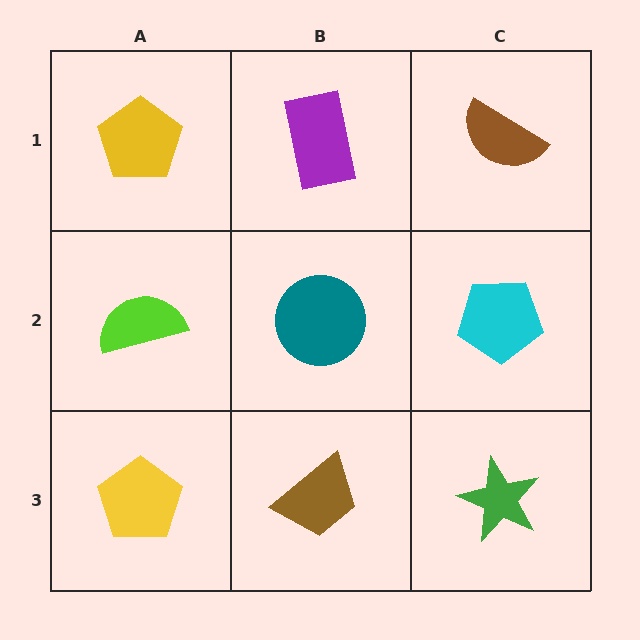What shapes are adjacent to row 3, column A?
A lime semicircle (row 2, column A), a brown trapezoid (row 3, column B).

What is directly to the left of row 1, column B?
A yellow pentagon.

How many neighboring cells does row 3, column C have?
2.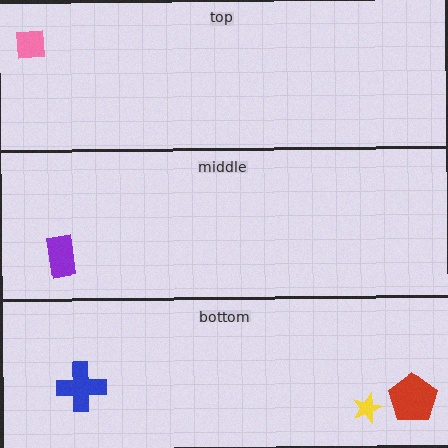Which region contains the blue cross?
The bottom region.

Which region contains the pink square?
The top region.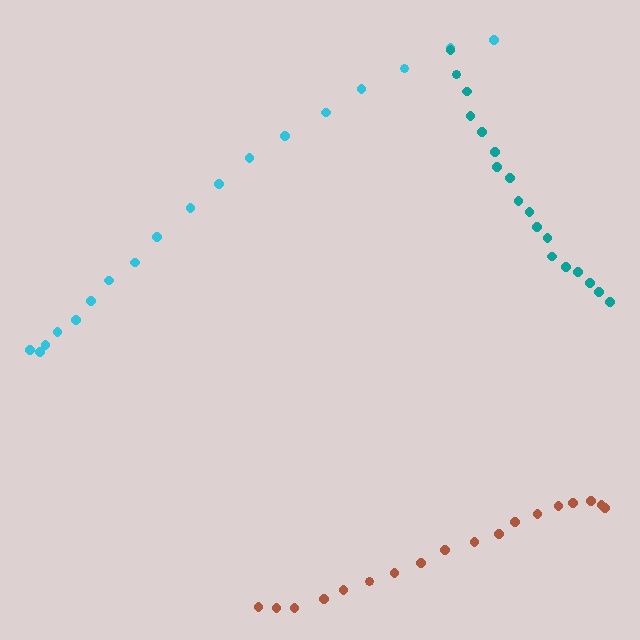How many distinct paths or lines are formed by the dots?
There are 3 distinct paths.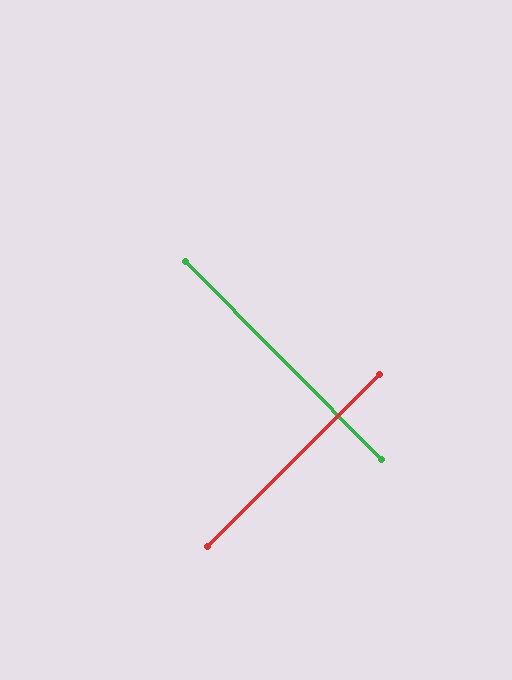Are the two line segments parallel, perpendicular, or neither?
Perpendicular — they meet at approximately 90°.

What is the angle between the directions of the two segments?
Approximately 90 degrees.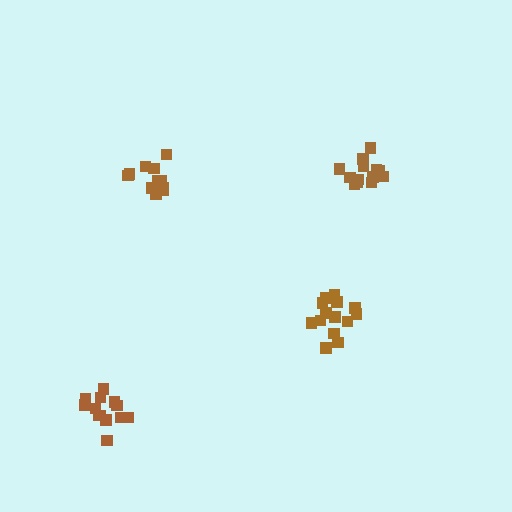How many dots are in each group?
Group 1: 11 dots, Group 2: 14 dots, Group 3: 14 dots, Group 4: 13 dots (52 total).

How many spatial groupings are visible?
There are 4 spatial groupings.